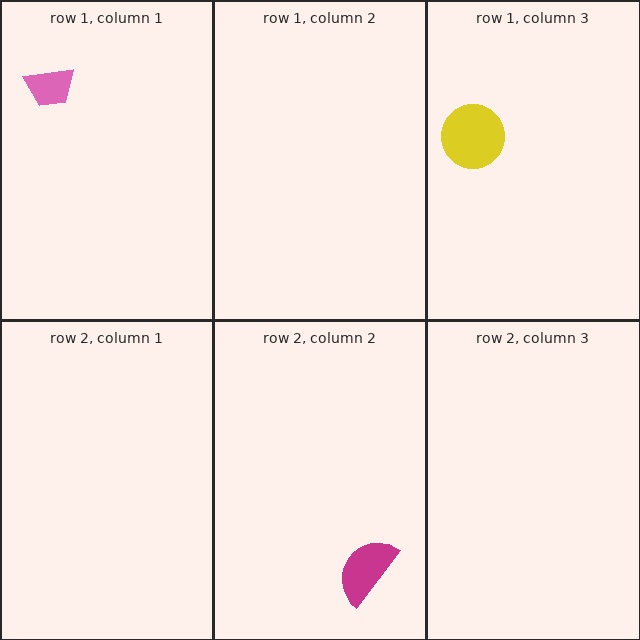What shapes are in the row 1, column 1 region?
The pink trapezoid.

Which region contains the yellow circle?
The row 1, column 3 region.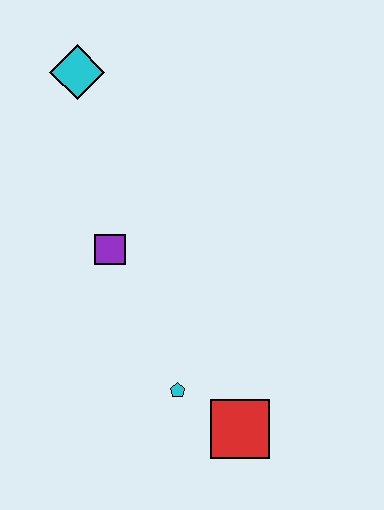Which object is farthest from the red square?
The cyan diamond is farthest from the red square.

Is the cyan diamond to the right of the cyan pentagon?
No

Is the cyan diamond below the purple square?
No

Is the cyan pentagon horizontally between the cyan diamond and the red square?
Yes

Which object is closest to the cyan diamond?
The purple square is closest to the cyan diamond.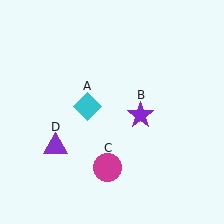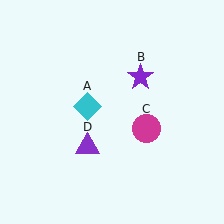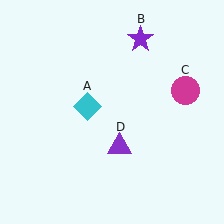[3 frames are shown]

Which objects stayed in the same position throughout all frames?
Cyan diamond (object A) remained stationary.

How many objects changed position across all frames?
3 objects changed position: purple star (object B), magenta circle (object C), purple triangle (object D).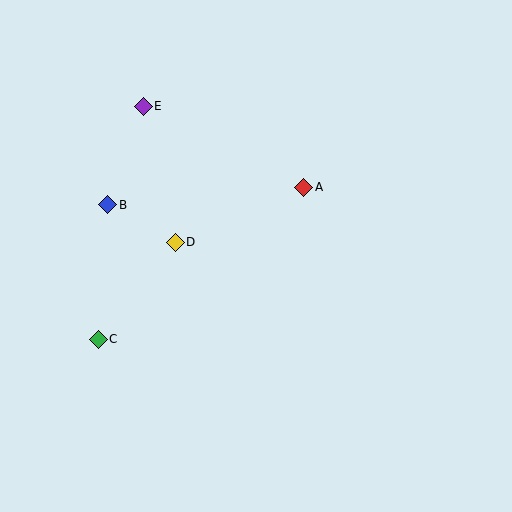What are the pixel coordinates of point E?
Point E is at (143, 106).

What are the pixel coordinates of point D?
Point D is at (175, 242).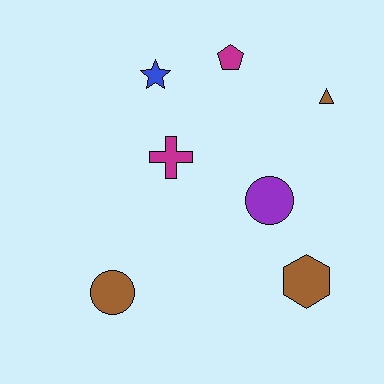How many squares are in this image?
There are no squares.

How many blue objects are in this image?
There is 1 blue object.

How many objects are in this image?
There are 7 objects.